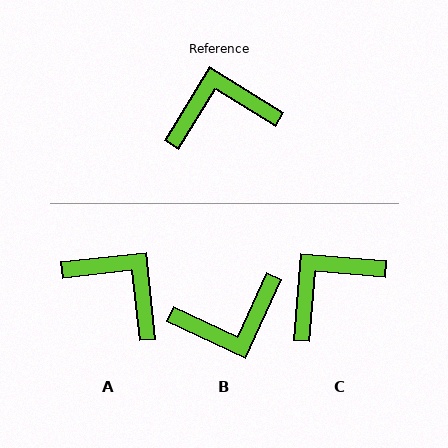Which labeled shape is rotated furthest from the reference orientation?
B, about 173 degrees away.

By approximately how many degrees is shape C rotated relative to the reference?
Approximately 27 degrees counter-clockwise.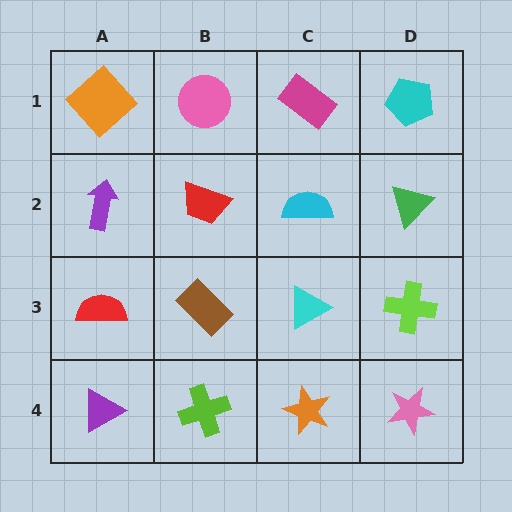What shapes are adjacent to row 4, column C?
A cyan triangle (row 3, column C), a lime cross (row 4, column B), a pink star (row 4, column D).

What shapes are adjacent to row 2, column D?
A cyan pentagon (row 1, column D), a lime cross (row 3, column D), a cyan semicircle (row 2, column C).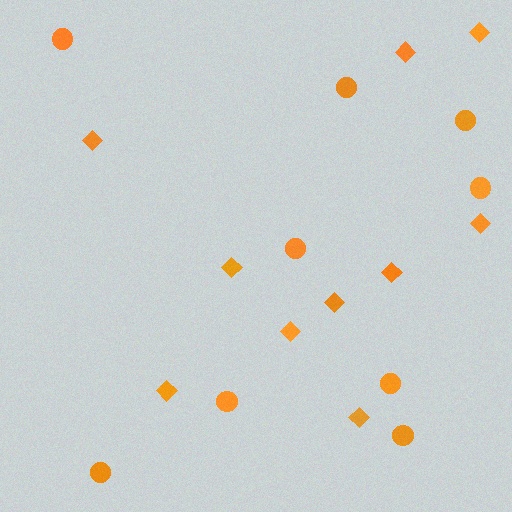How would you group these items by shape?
There are 2 groups: one group of circles (9) and one group of diamonds (10).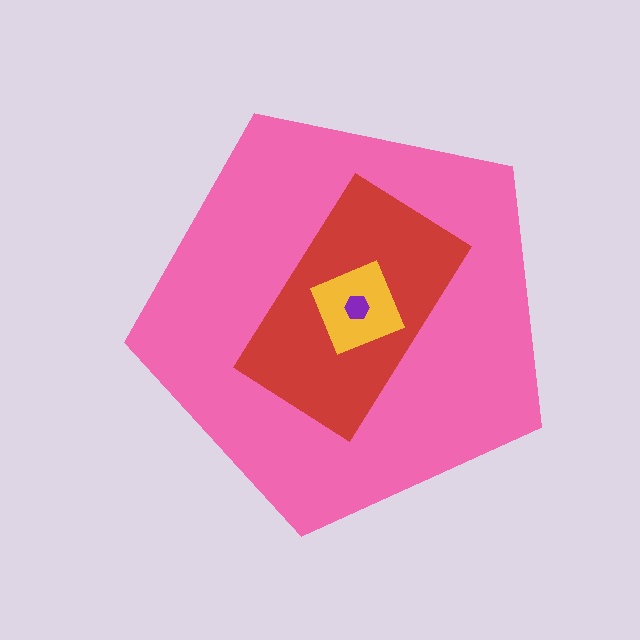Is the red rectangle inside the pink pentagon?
Yes.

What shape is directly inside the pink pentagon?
The red rectangle.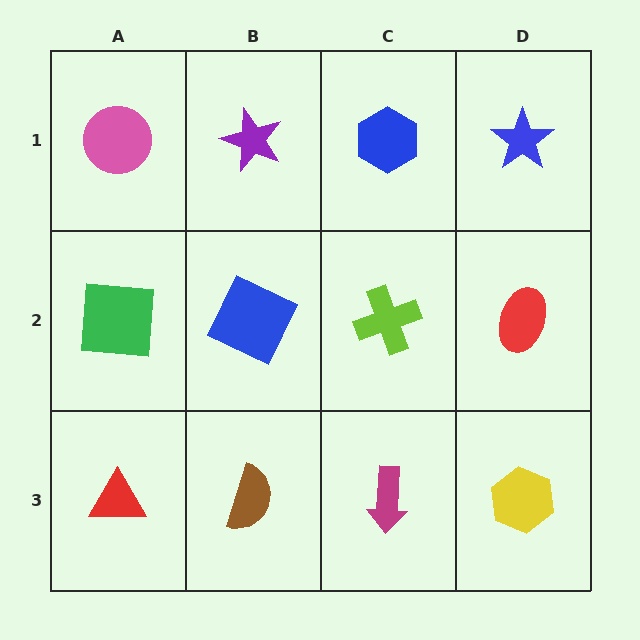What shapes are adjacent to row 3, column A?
A green square (row 2, column A), a brown semicircle (row 3, column B).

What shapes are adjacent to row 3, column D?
A red ellipse (row 2, column D), a magenta arrow (row 3, column C).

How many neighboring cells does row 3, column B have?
3.